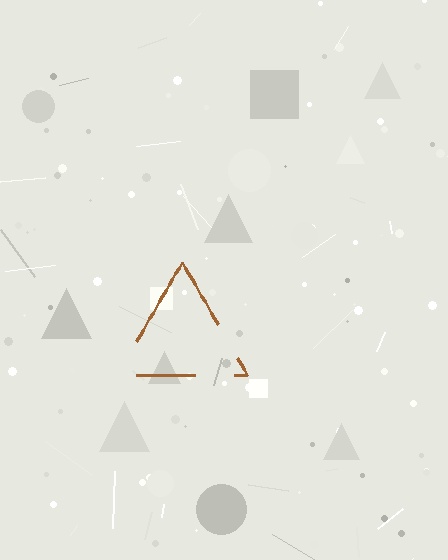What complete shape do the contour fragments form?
The contour fragments form a triangle.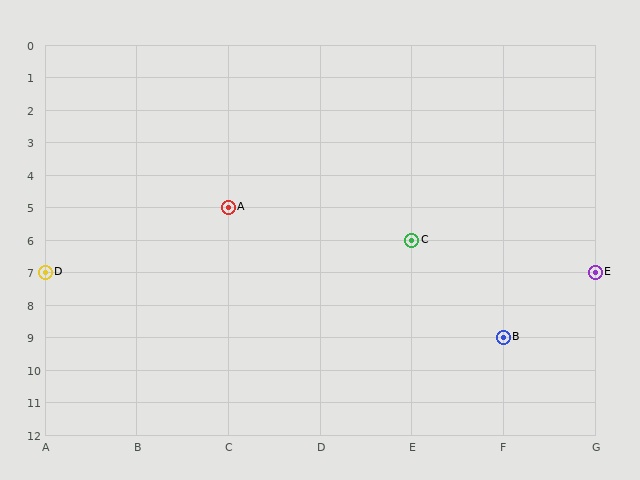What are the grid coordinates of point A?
Point A is at grid coordinates (C, 5).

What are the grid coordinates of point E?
Point E is at grid coordinates (G, 7).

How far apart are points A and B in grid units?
Points A and B are 3 columns and 4 rows apart (about 5.0 grid units diagonally).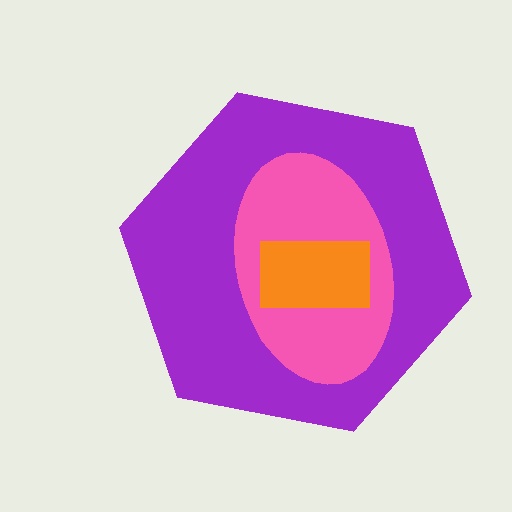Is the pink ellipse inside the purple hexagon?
Yes.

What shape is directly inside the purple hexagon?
The pink ellipse.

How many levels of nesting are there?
3.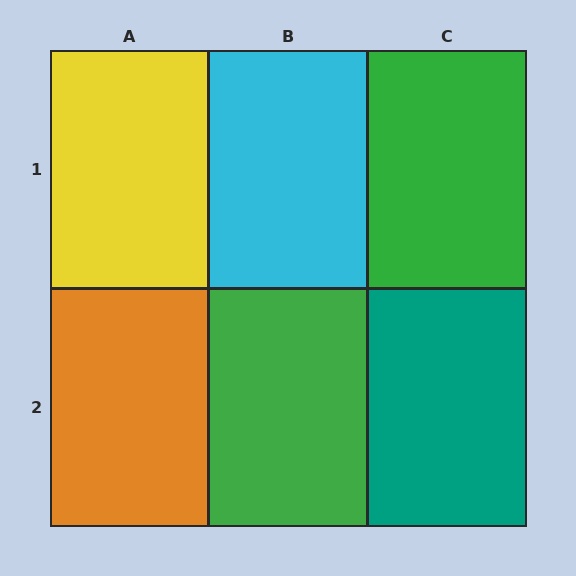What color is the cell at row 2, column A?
Orange.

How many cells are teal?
1 cell is teal.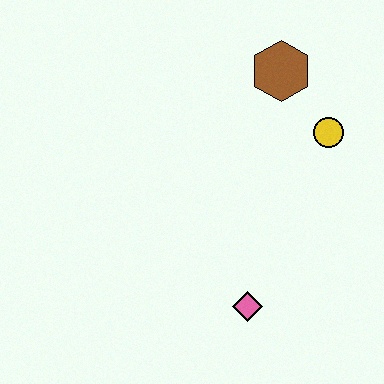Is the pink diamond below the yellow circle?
Yes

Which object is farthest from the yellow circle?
The pink diamond is farthest from the yellow circle.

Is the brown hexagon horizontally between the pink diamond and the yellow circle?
Yes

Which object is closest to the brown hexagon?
The yellow circle is closest to the brown hexagon.